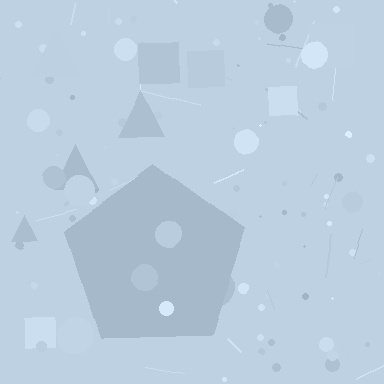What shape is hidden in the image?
A pentagon is hidden in the image.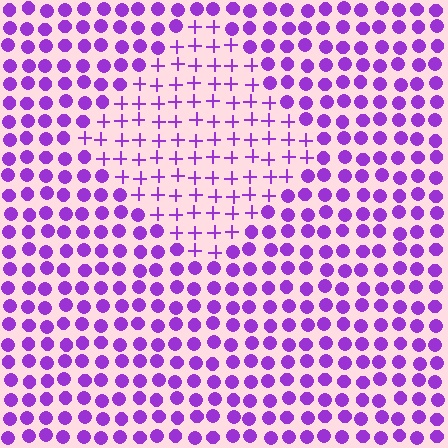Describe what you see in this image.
The image is filled with small purple elements arranged in a uniform grid. A diamond-shaped region contains plus signs, while the surrounding area contains circles. The boundary is defined purely by the change in element shape.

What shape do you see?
I see a diamond.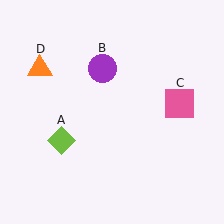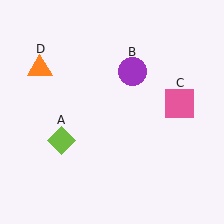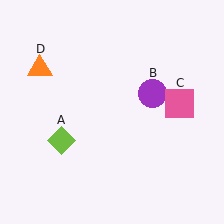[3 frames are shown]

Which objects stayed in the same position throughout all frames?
Lime diamond (object A) and pink square (object C) and orange triangle (object D) remained stationary.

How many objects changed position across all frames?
1 object changed position: purple circle (object B).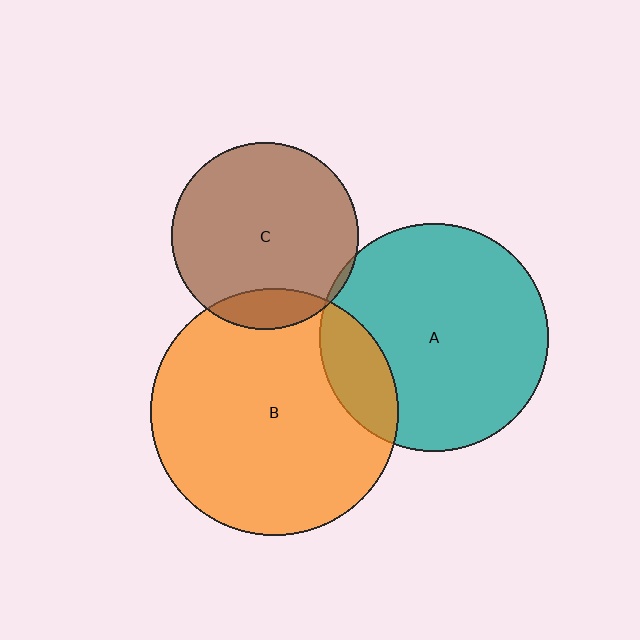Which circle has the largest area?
Circle B (orange).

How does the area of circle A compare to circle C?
Approximately 1.5 times.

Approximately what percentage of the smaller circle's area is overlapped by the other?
Approximately 15%.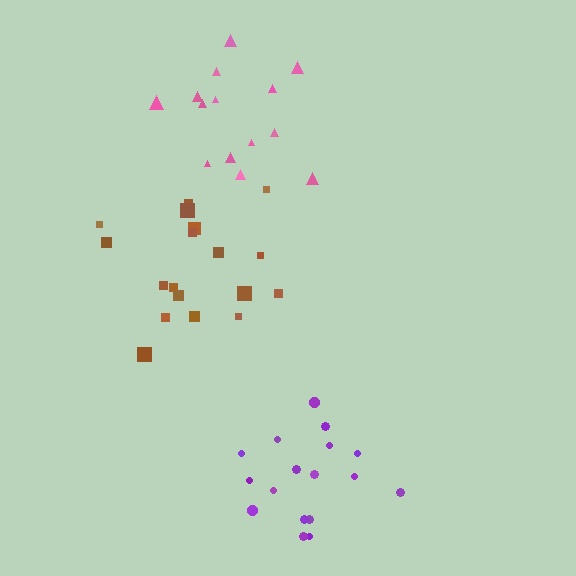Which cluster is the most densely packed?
Purple.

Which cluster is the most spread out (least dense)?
Brown.